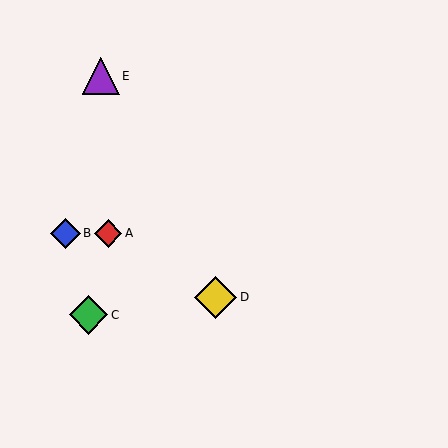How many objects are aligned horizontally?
2 objects (A, B) are aligned horizontally.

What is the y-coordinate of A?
Object A is at y≈233.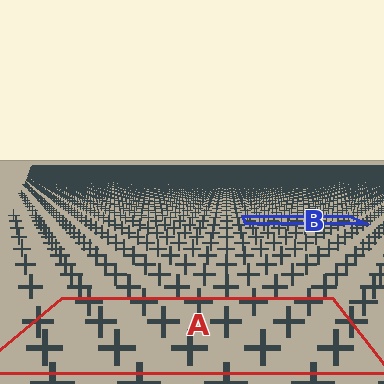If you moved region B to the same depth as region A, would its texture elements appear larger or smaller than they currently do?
They would appear larger. At a closer depth, the same texture elements are projected at a bigger on-screen size.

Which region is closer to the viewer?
Region A is closer. The texture elements there are larger and more spread out.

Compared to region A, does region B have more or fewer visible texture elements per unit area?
Region B has more texture elements per unit area — they are packed more densely because it is farther away.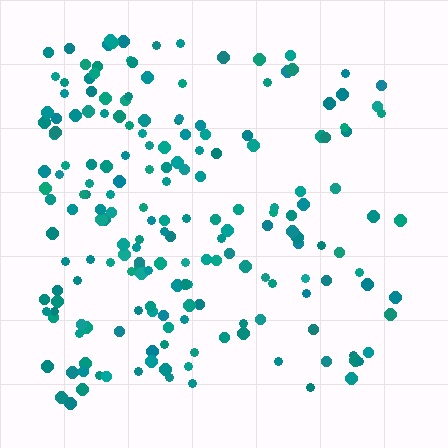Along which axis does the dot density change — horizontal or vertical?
Horizontal.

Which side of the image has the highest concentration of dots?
The left.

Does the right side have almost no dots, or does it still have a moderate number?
Still a moderate number, just noticeably fewer than the left.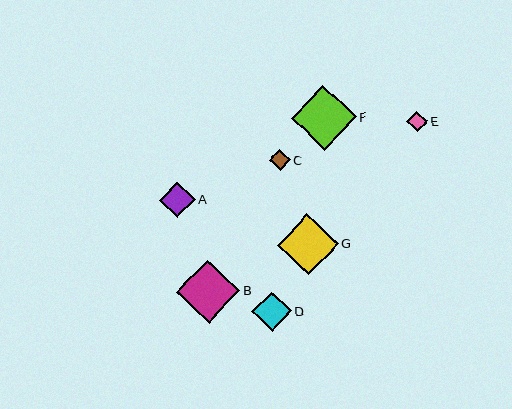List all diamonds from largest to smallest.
From largest to smallest: F, B, G, D, A, C, E.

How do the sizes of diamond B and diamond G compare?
Diamond B and diamond G are approximately the same size.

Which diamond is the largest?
Diamond F is the largest with a size of approximately 65 pixels.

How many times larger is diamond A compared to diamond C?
Diamond A is approximately 1.7 times the size of diamond C.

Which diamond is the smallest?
Diamond E is the smallest with a size of approximately 20 pixels.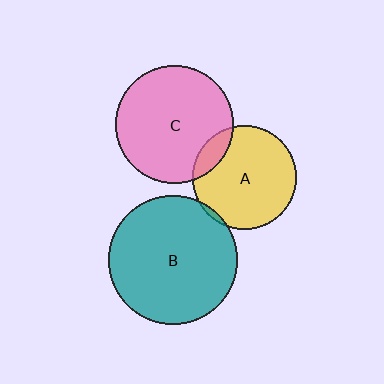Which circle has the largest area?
Circle B (teal).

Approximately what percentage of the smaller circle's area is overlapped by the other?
Approximately 15%.